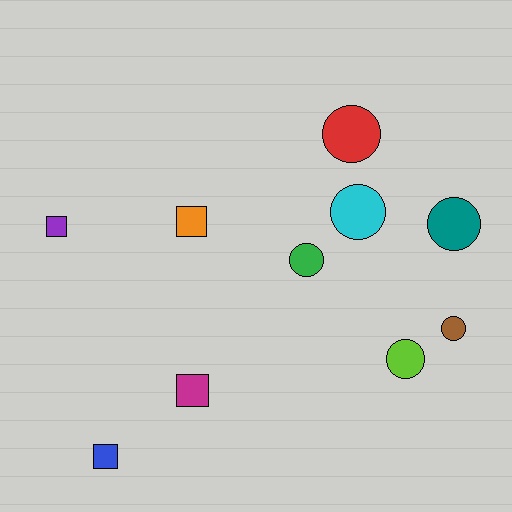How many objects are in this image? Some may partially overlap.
There are 10 objects.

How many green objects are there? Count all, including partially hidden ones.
There is 1 green object.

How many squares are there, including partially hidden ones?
There are 4 squares.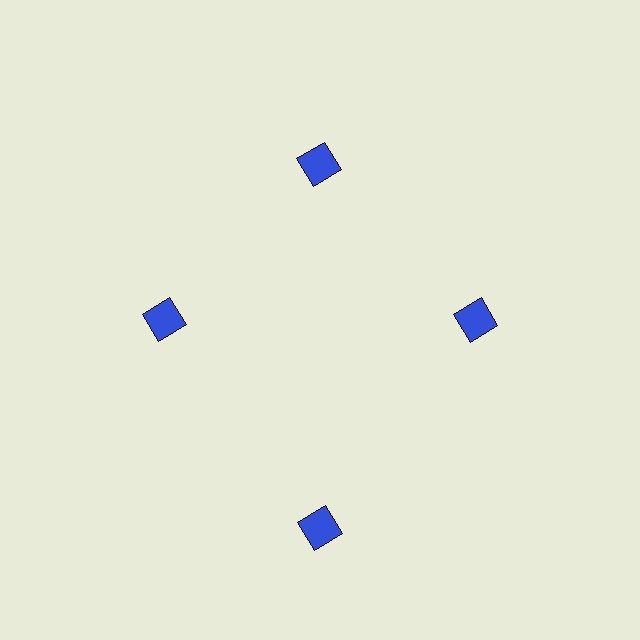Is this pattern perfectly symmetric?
No. The 4 blue squares are arranged in a ring, but one element near the 6 o'clock position is pushed outward from the center, breaking the 4-fold rotational symmetry.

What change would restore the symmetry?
The symmetry would be restored by moving it inward, back onto the ring so that all 4 squares sit at equal angles and equal distance from the center.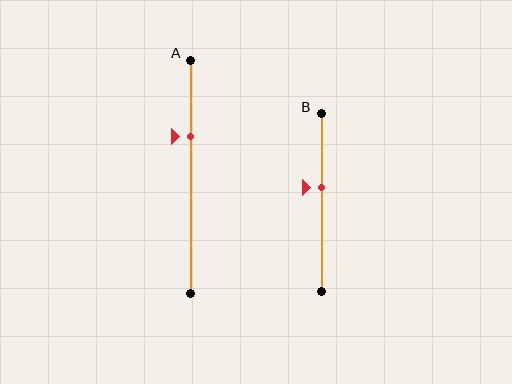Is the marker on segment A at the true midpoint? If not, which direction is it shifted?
No, the marker on segment A is shifted upward by about 17% of the segment length.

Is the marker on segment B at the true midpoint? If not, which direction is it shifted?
No, the marker on segment B is shifted upward by about 9% of the segment length.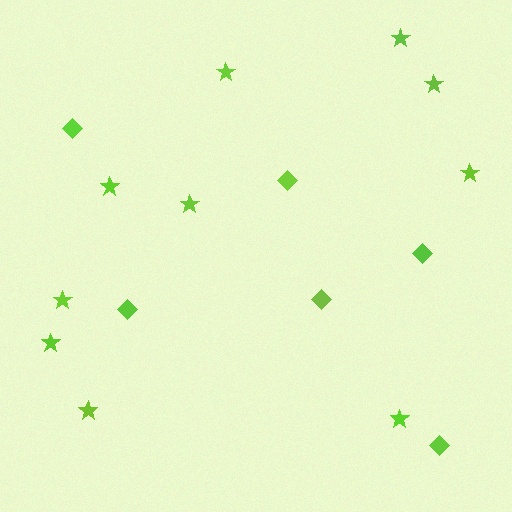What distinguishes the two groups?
There are 2 groups: one group of stars (10) and one group of diamonds (6).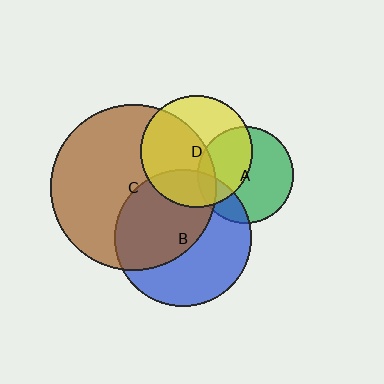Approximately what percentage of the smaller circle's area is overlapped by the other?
Approximately 25%.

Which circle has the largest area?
Circle C (brown).